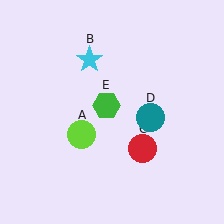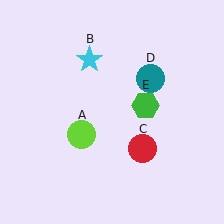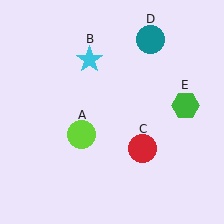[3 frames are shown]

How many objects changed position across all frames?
2 objects changed position: teal circle (object D), green hexagon (object E).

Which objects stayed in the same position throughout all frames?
Lime circle (object A) and cyan star (object B) and red circle (object C) remained stationary.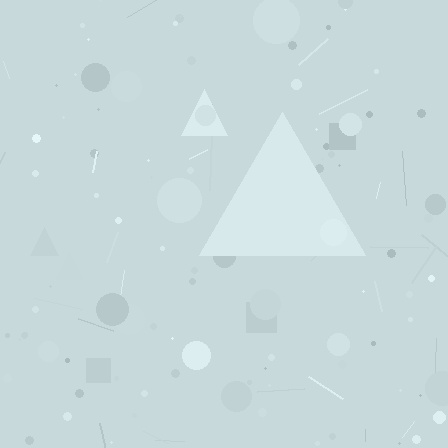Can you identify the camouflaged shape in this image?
The camouflaged shape is a triangle.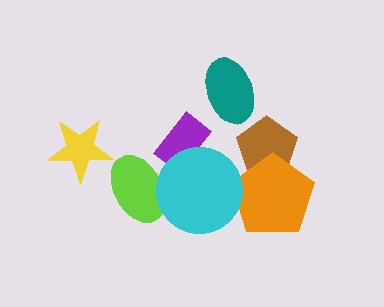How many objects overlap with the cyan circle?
3 objects overlap with the cyan circle.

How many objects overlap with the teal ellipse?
0 objects overlap with the teal ellipse.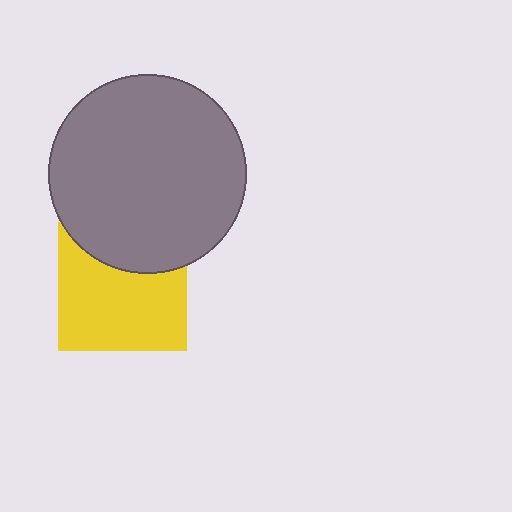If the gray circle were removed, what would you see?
You would see the complete yellow square.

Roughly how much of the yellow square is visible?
Most of it is visible (roughly 69%).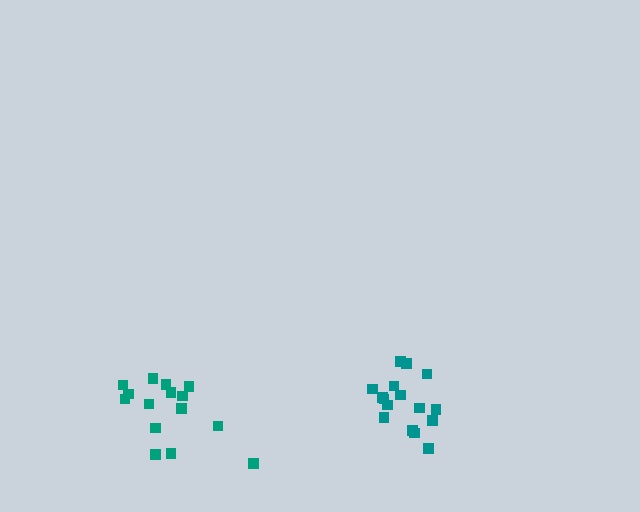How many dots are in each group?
Group 1: 16 dots, Group 2: 15 dots (31 total).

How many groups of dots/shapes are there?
There are 2 groups.